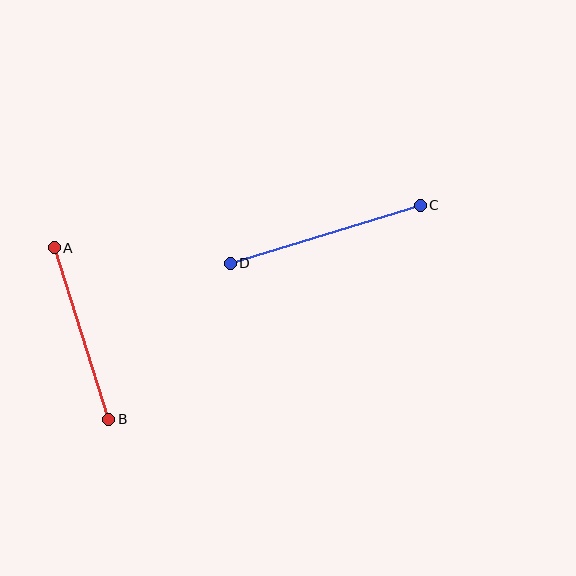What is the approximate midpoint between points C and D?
The midpoint is at approximately (325, 234) pixels.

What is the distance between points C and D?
The distance is approximately 199 pixels.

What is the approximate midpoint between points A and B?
The midpoint is at approximately (82, 334) pixels.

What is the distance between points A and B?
The distance is approximately 180 pixels.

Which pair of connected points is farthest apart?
Points C and D are farthest apart.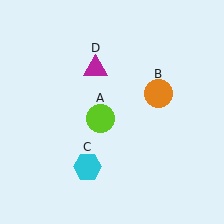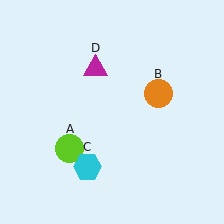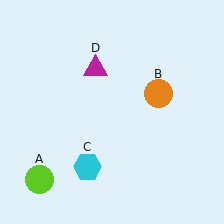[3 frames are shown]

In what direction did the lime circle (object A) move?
The lime circle (object A) moved down and to the left.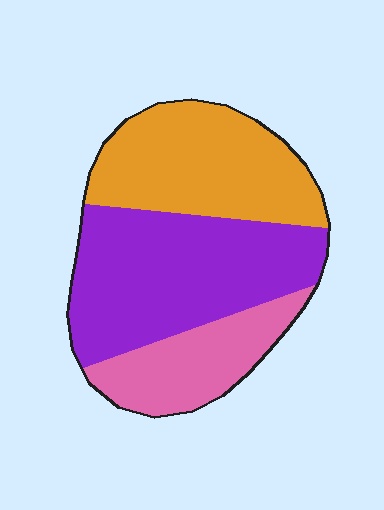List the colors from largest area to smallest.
From largest to smallest: purple, orange, pink.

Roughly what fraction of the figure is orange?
Orange covers around 35% of the figure.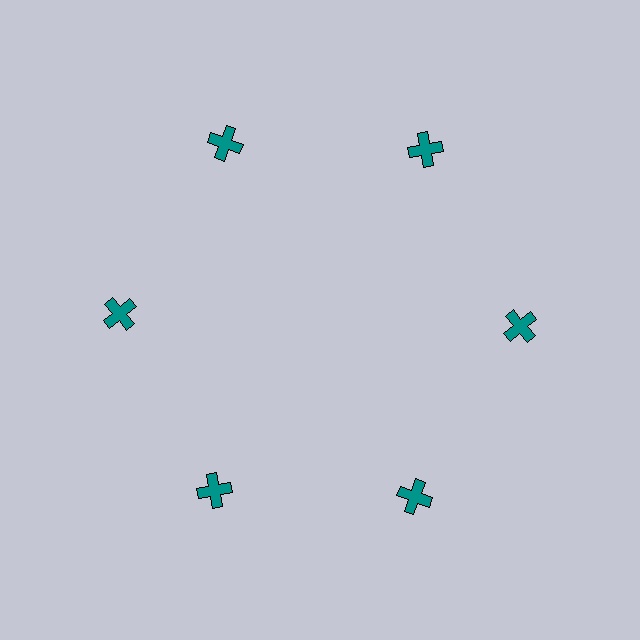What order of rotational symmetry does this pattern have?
This pattern has 6-fold rotational symmetry.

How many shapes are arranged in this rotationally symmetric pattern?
There are 6 shapes, arranged in 6 groups of 1.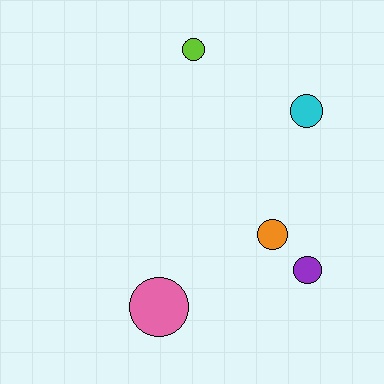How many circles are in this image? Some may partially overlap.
There are 5 circles.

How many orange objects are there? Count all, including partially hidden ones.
There is 1 orange object.